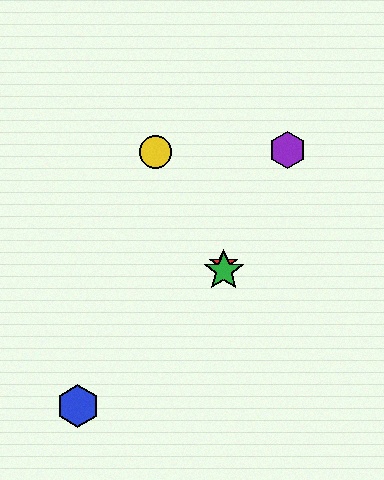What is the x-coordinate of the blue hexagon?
The blue hexagon is at x≈78.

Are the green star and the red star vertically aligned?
Yes, both are at x≈224.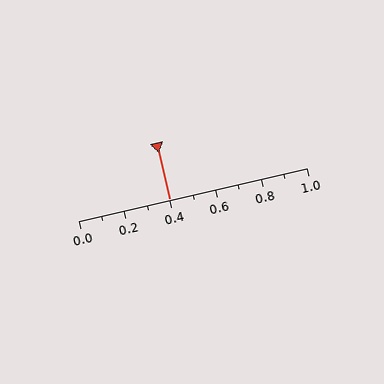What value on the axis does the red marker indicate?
The marker indicates approximately 0.4.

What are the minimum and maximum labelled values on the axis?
The axis runs from 0.0 to 1.0.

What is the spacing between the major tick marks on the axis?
The major ticks are spaced 0.2 apart.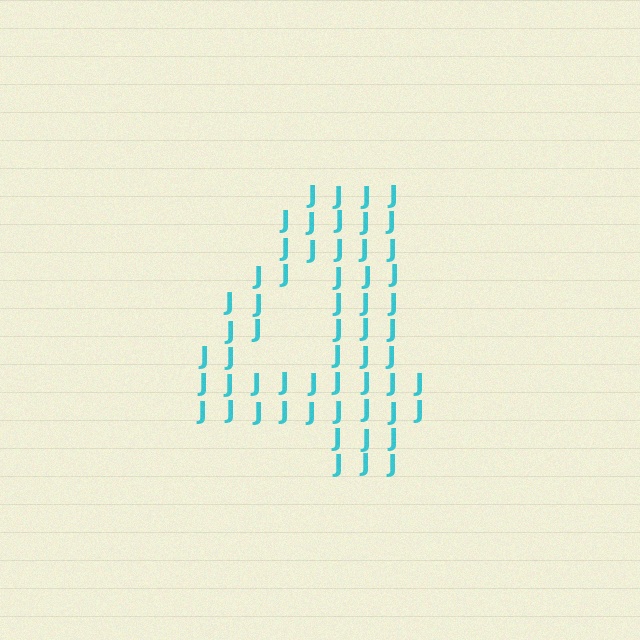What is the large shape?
The large shape is the digit 4.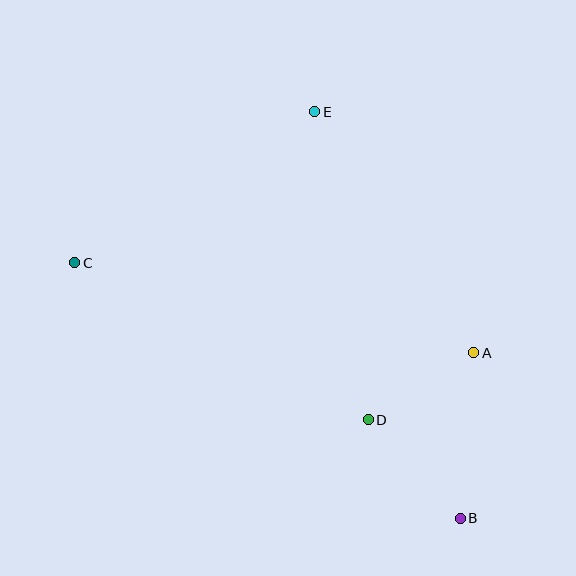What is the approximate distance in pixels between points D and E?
The distance between D and E is approximately 313 pixels.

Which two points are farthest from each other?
Points B and C are farthest from each other.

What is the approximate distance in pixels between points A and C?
The distance between A and C is approximately 409 pixels.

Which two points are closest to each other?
Points A and D are closest to each other.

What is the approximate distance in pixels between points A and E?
The distance between A and E is approximately 289 pixels.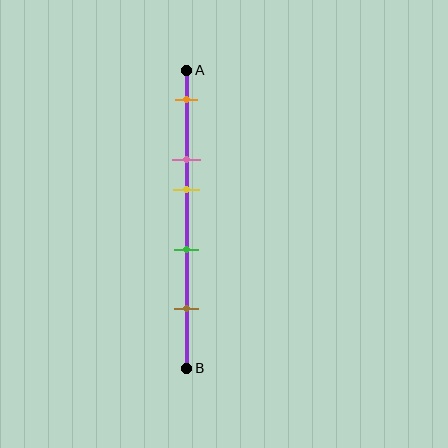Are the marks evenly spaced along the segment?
No, the marks are not evenly spaced.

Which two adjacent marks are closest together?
The pink and yellow marks are the closest adjacent pair.